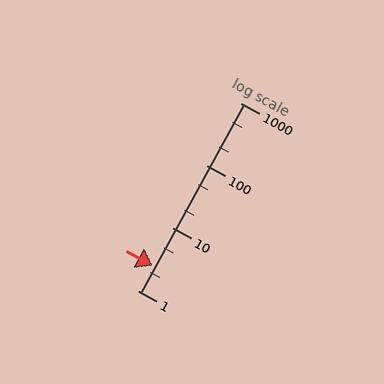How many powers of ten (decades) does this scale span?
The scale spans 3 decades, from 1 to 1000.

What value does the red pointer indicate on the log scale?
The pointer indicates approximately 2.5.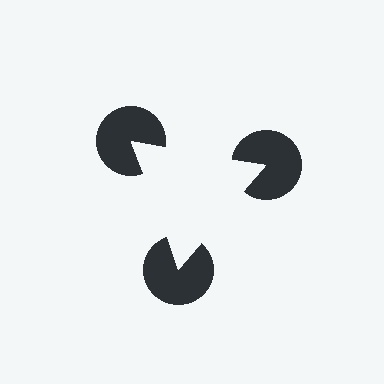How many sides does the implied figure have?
3 sides.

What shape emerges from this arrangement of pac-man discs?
An illusory triangle — its edges are inferred from the aligned wedge cuts in the pac-man discs, not physically drawn.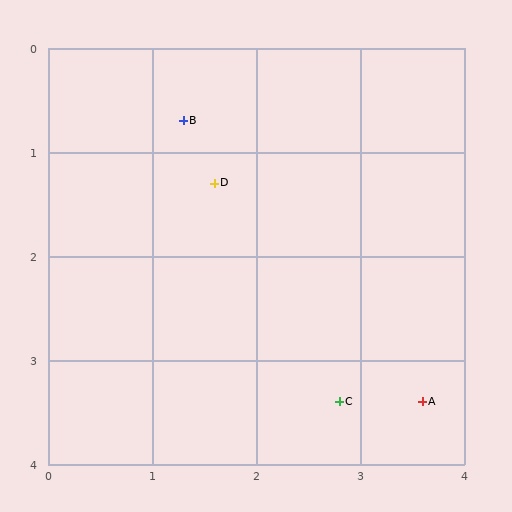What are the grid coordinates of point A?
Point A is at approximately (3.6, 3.4).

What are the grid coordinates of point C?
Point C is at approximately (2.8, 3.4).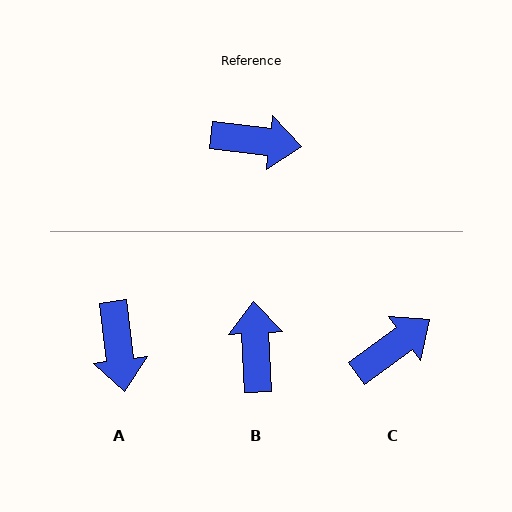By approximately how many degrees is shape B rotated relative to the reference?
Approximately 100 degrees counter-clockwise.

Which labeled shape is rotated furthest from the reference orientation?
B, about 100 degrees away.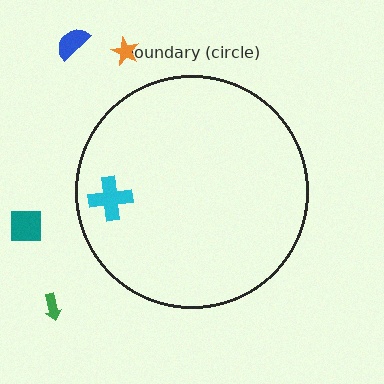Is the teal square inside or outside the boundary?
Outside.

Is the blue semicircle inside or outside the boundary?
Outside.